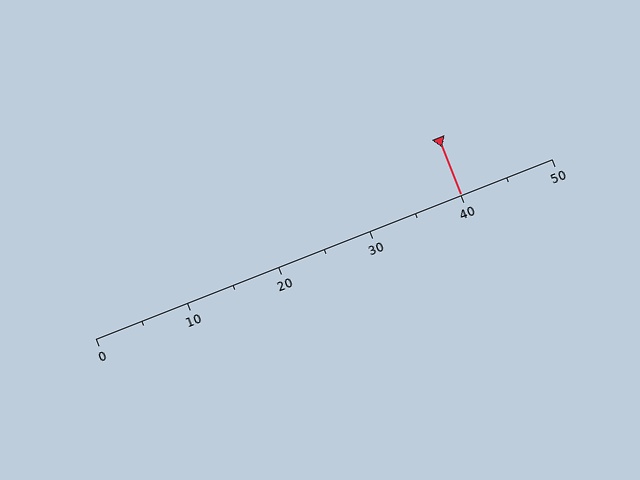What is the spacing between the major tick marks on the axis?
The major ticks are spaced 10 apart.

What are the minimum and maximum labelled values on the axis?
The axis runs from 0 to 50.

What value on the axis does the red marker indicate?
The marker indicates approximately 40.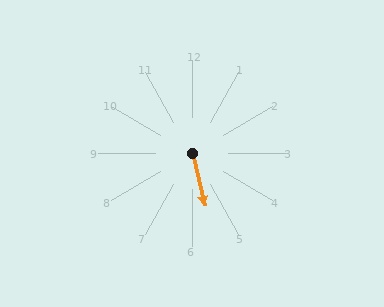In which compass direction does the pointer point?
South.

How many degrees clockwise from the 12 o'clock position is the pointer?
Approximately 166 degrees.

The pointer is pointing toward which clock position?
Roughly 6 o'clock.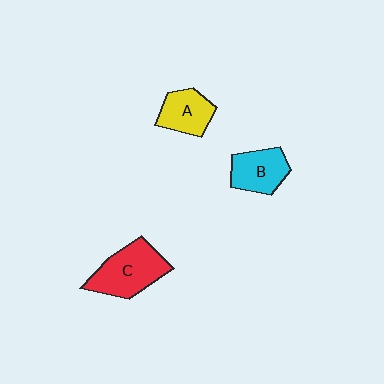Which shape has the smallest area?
Shape A (yellow).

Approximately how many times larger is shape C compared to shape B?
Approximately 1.4 times.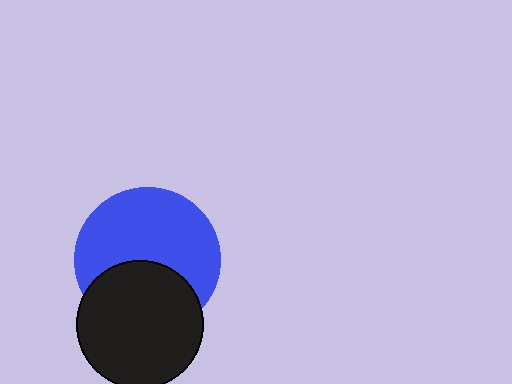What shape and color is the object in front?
The object in front is a black circle.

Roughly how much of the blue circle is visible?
About half of it is visible (roughly 63%).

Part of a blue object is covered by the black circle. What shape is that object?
It is a circle.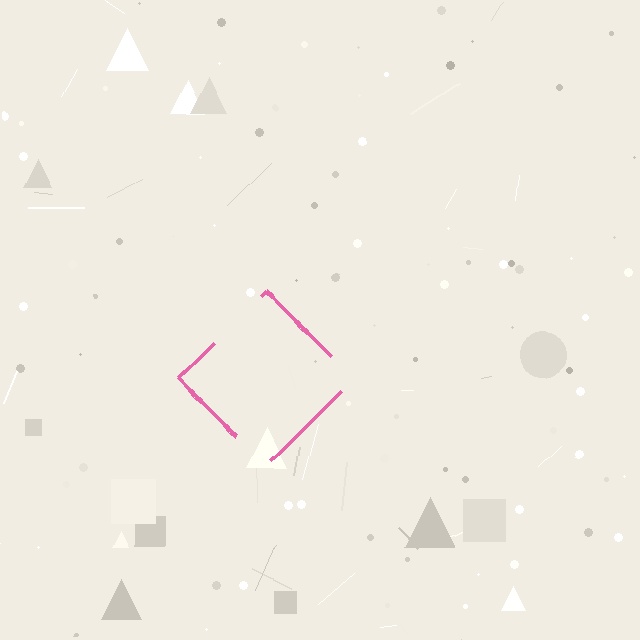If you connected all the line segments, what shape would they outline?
They would outline a diamond.